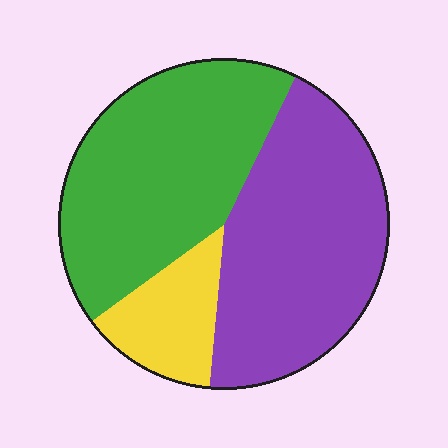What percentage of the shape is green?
Green covers 42% of the shape.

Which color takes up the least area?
Yellow, at roughly 15%.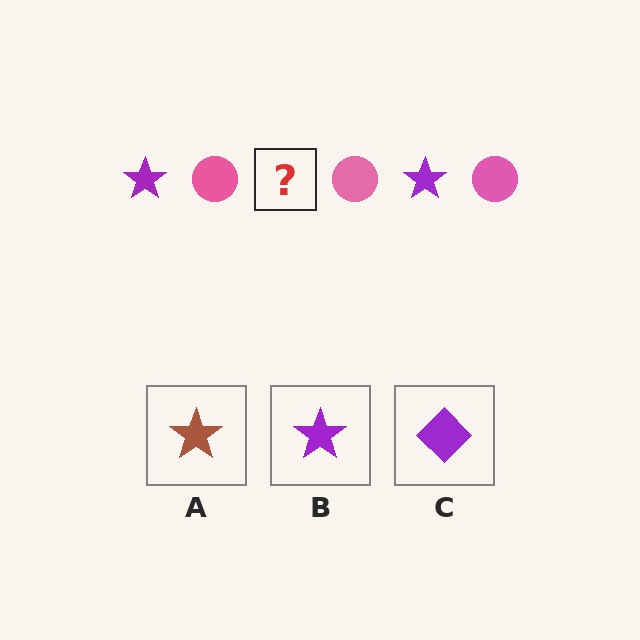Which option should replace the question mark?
Option B.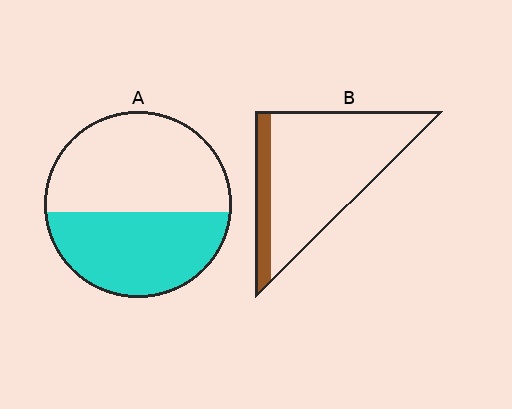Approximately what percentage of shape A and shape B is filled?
A is approximately 45% and B is approximately 15%.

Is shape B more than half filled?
No.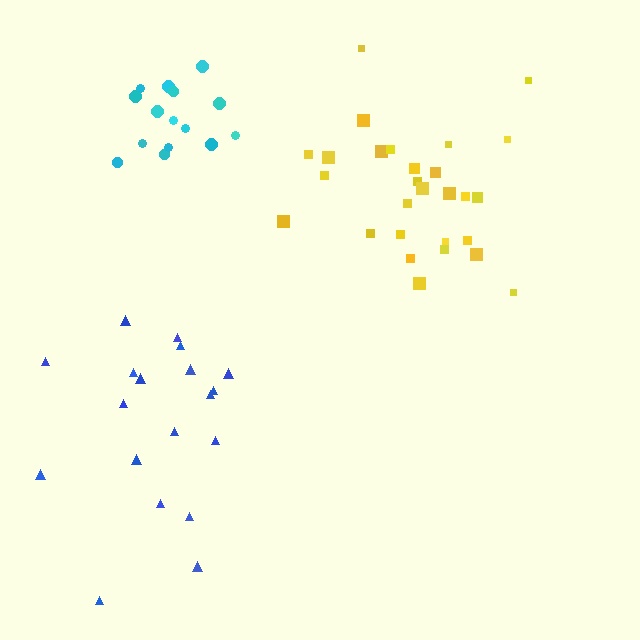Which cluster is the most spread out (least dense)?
Blue.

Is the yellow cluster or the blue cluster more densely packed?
Yellow.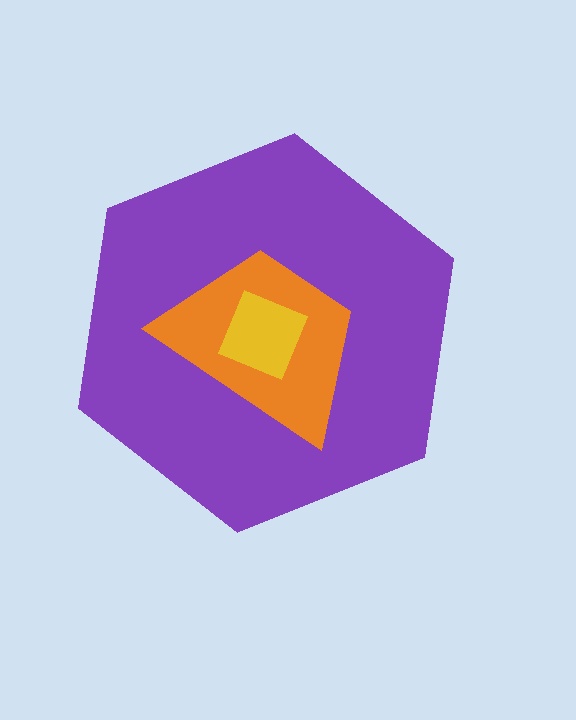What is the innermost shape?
The yellow diamond.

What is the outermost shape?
The purple hexagon.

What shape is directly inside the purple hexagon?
The orange trapezoid.